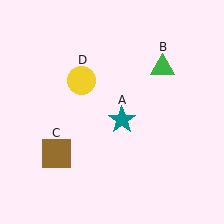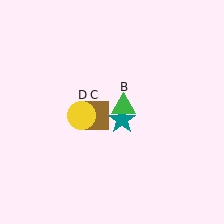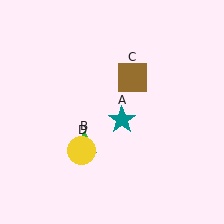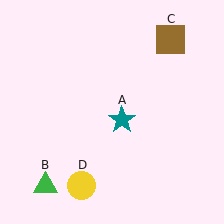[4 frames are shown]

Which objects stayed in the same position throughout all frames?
Teal star (object A) remained stationary.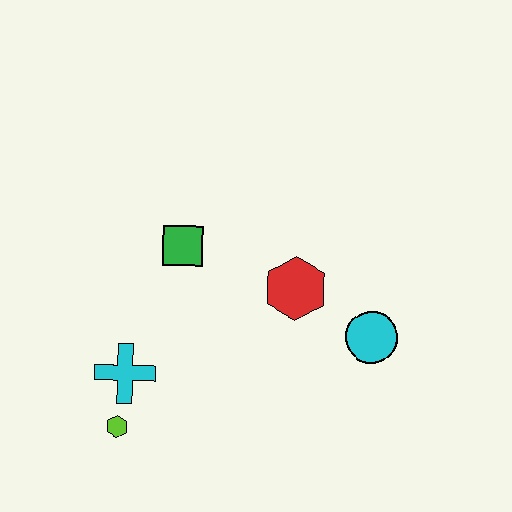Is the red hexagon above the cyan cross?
Yes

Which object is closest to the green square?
The red hexagon is closest to the green square.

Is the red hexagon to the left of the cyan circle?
Yes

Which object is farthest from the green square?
The cyan circle is farthest from the green square.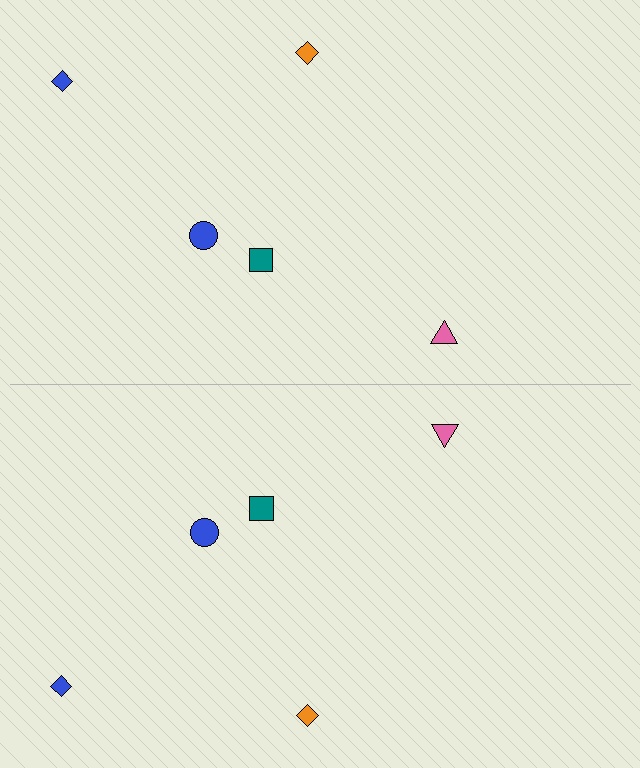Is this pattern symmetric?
Yes, this pattern has bilateral (reflection) symmetry.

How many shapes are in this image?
There are 10 shapes in this image.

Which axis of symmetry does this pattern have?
The pattern has a horizontal axis of symmetry running through the center of the image.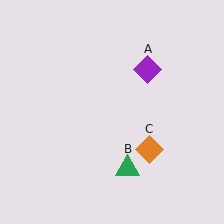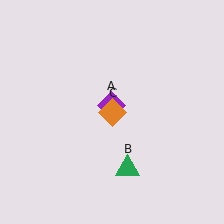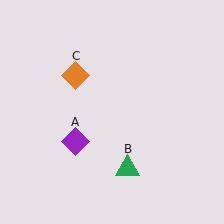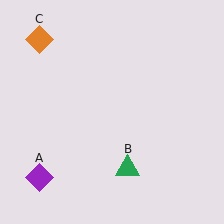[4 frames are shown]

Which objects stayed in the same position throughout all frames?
Green triangle (object B) remained stationary.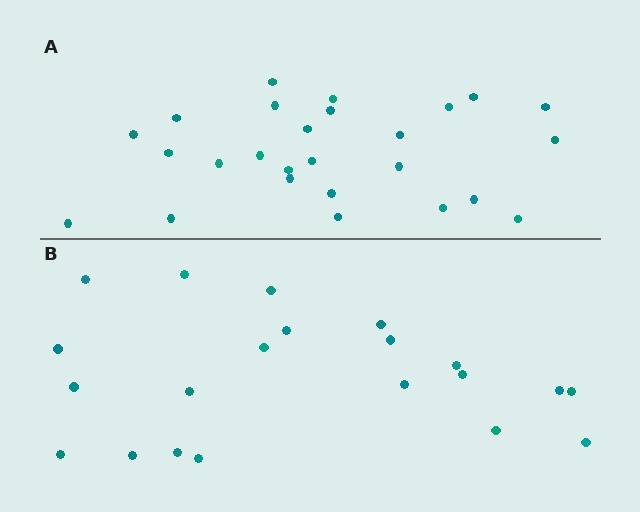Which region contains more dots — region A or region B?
Region A (the top region) has more dots.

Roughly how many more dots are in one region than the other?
Region A has about 5 more dots than region B.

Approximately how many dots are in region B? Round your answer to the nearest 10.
About 20 dots. (The exact count is 21, which rounds to 20.)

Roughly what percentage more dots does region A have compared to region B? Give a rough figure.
About 25% more.